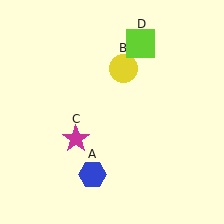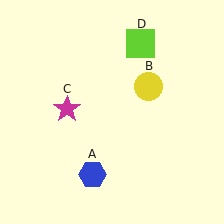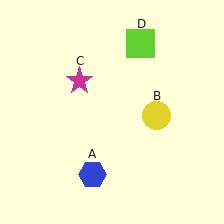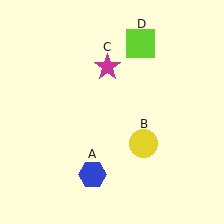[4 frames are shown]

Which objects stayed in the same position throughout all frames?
Blue hexagon (object A) and lime square (object D) remained stationary.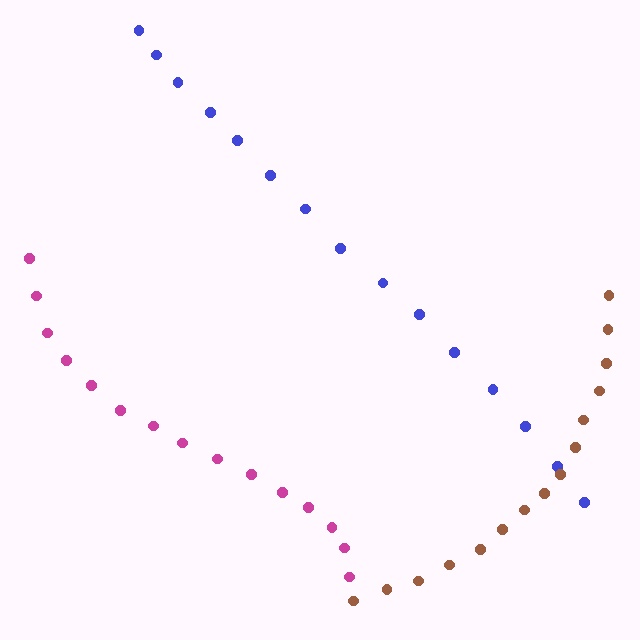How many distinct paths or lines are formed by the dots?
There are 3 distinct paths.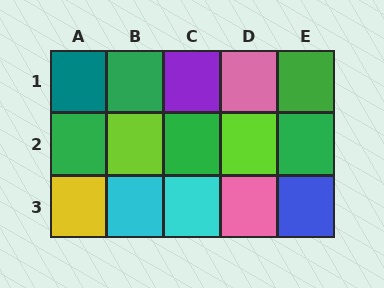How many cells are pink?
2 cells are pink.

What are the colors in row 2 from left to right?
Green, lime, green, lime, green.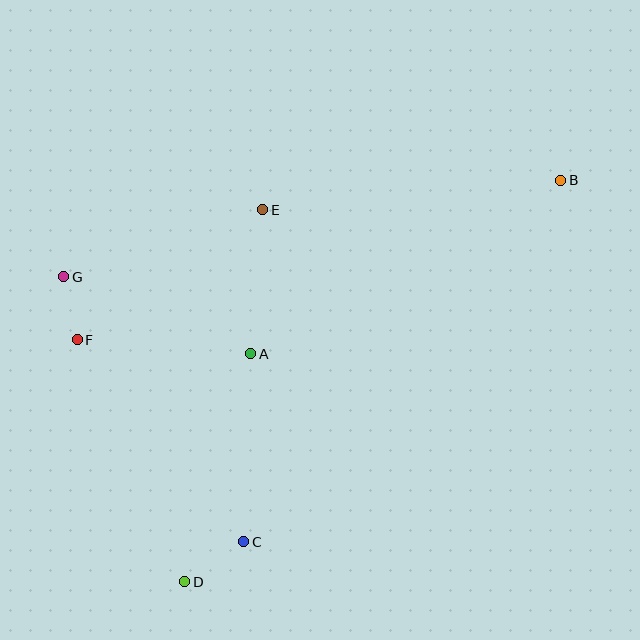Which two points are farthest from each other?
Points B and D are farthest from each other.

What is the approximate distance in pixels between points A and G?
The distance between A and G is approximately 202 pixels.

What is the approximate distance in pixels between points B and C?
The distance between B and C is approximately 481 pixels.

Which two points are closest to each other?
Points F and G are closest to each other.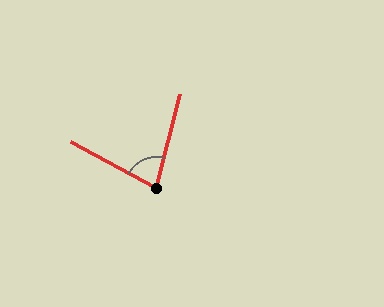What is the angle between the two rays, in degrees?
Approximately 76 degrees.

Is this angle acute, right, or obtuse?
It is acute.